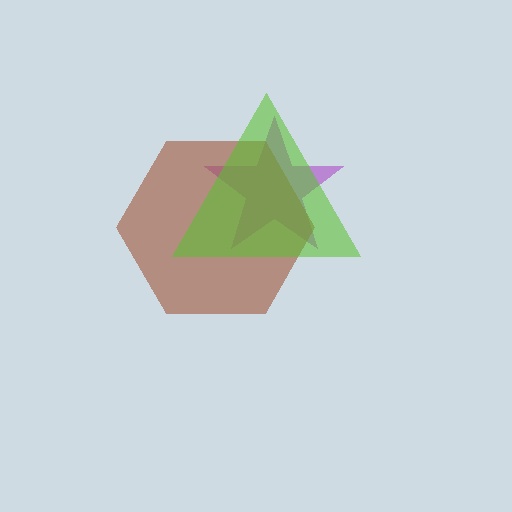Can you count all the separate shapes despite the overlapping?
Yes, there are 3 separate shapes.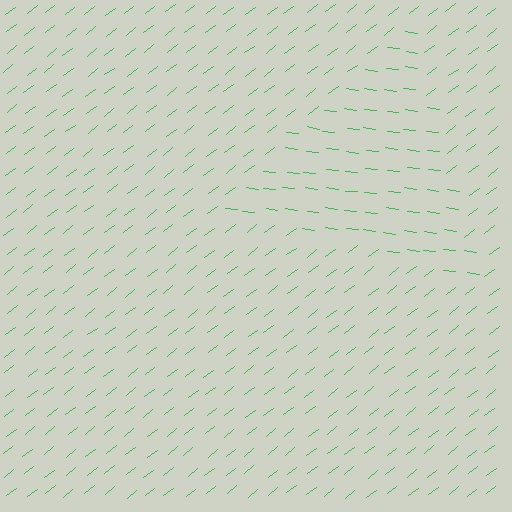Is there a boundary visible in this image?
Yes, there is a texture boundary formed by a change in line orientation.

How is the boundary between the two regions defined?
The boundary is defined purely by a change in line orientation (approximately 45 degrees difference). All lines are the same color and thickness.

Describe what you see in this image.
The image is filled with small green line segments. A triangle region in the image has lines oriented differently from the surrounding lines, creating a visible texture boundary.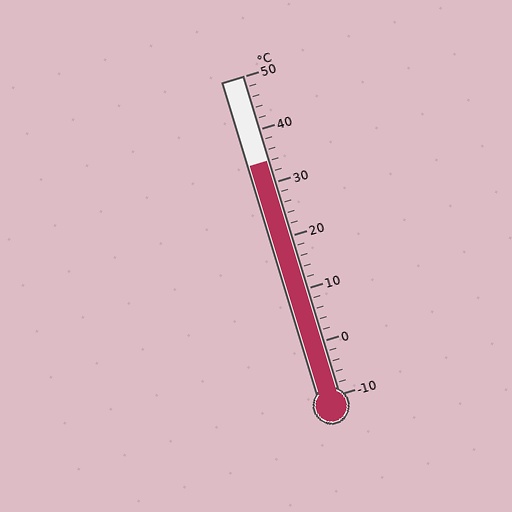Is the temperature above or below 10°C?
The temperature is above 10°C.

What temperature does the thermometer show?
The thermometer shows approximately 34°C.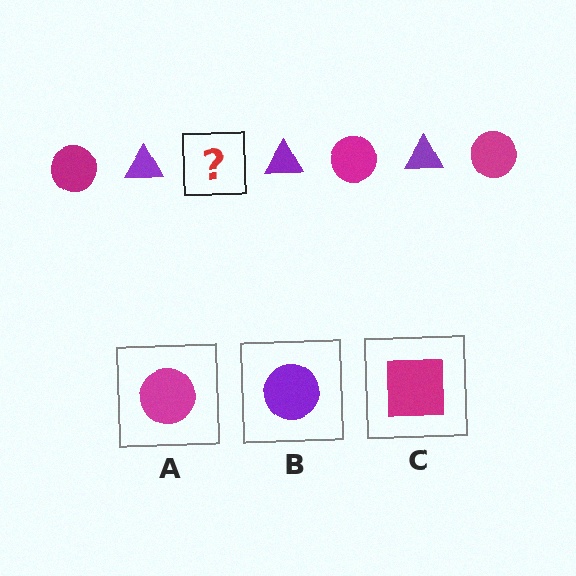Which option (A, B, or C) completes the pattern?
A.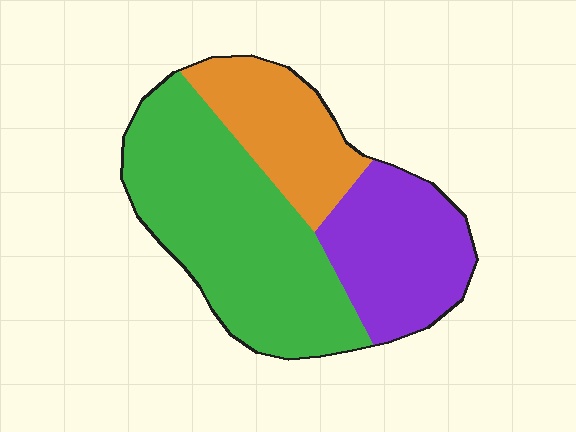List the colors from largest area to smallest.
From largest to smallest: green, purple, orange.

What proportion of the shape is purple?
Purple covers roughly 25% of the shape.